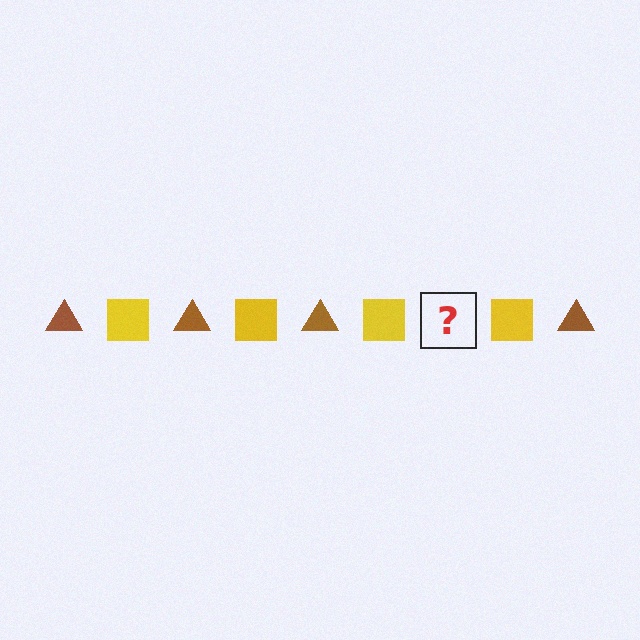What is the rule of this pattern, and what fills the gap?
The rule is that the pattern alternates between brown triangle and yellow square. The gap should be filled with a brown triangle.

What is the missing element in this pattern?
The missing element is a brown triangle.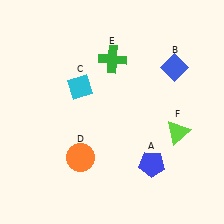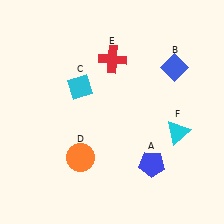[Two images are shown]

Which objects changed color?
E changed from green to red. F changed from lime to cyan.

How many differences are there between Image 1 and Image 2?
There are 2 differences between the two images.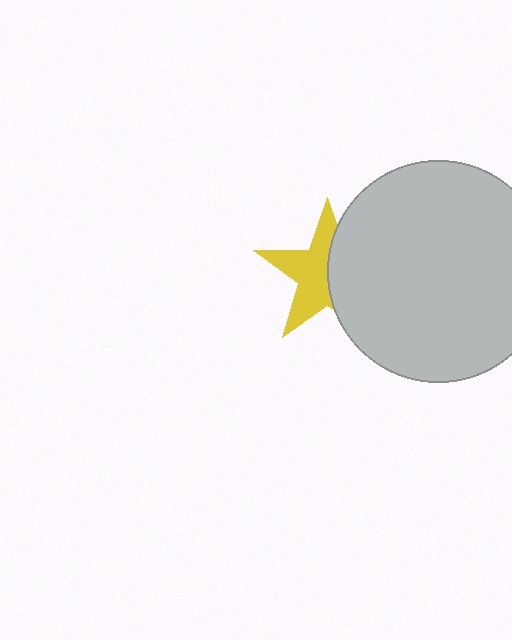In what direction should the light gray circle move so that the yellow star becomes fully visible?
The light gray circle should move right. That is the shortest direction to clear the overlap and leave the yellow star fully visible.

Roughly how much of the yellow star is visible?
About half of it is visible (roughly 54%).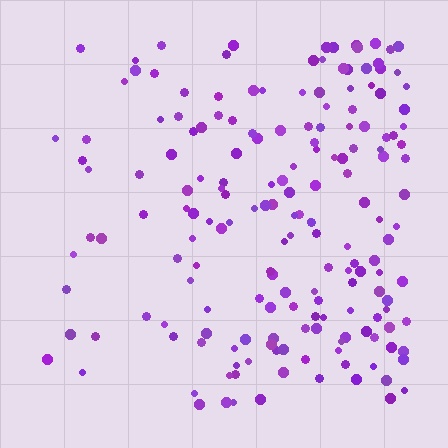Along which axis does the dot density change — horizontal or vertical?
Horizontal.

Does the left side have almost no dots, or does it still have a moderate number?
Still a moderate number, just noticeably fewer than the right.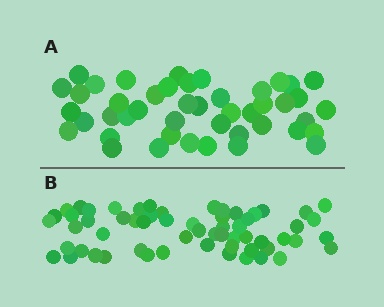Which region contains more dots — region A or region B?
Region B (the bottom region) has more dots.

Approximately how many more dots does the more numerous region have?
Region B has approximately 15 more dots than region A.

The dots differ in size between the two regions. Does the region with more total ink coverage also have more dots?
No. Region A has more total ink coverage because its dots are larger, but region B actually contains more individual dots. Total area can be misleading — the number of items is what matters here.